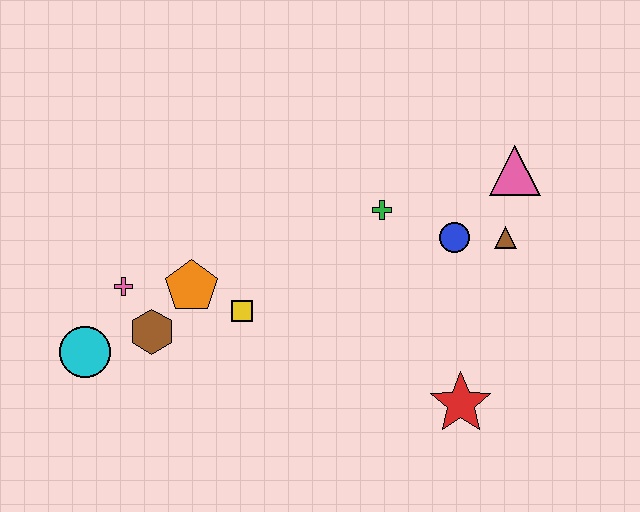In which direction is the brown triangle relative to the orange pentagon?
The brown triangle is to the right of the orange pentagon.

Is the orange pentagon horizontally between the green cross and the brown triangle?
No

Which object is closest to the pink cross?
The brown hexagon is closest to the pink cross.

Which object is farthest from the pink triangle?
The cyan circle is farthest from the pink triangle.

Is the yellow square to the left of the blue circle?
Yes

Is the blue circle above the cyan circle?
Yes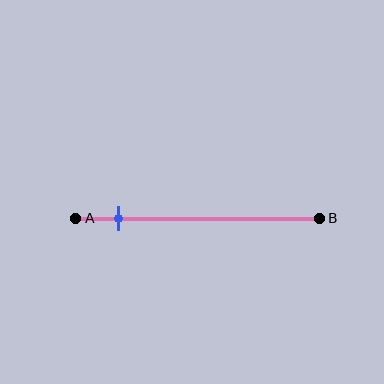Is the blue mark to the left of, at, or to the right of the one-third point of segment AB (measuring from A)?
The blue mark is to the left of the one-third point of segment AB.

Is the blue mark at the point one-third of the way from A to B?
No, the mark is at about 20% from A, not at the 33% one-third point.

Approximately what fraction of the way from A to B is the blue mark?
The blue mark is approximately 20% of the way from A to B.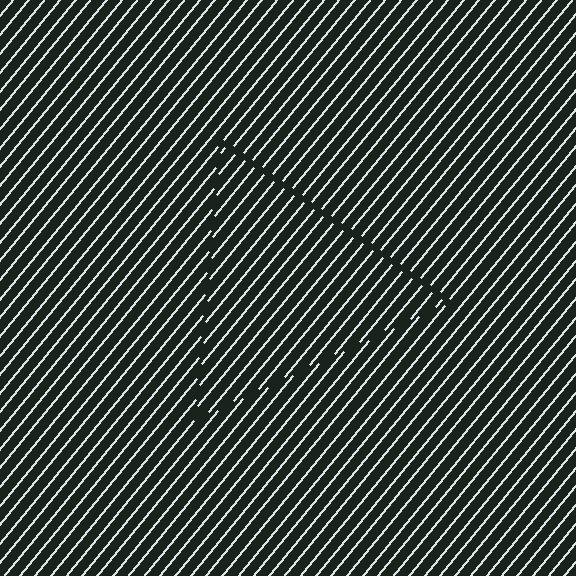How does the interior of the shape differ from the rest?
The interior of the shape contains the same grating, shifted by half a period — the contour is defined by the phase discontinuity where line-ends from the inner and outer gratings abut.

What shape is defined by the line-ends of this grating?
An illusory triangle. The interior of the shape contains the same grating, shifted by half a period — the contour is defined by the phase discontinuity where line-ends from the inner and outer gratings abut.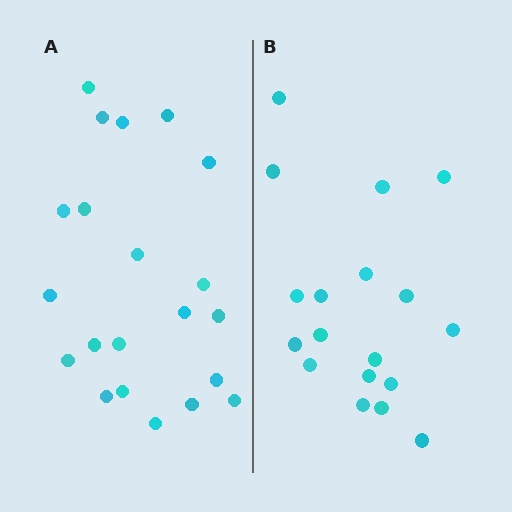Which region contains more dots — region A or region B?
Region A (the left region) has more dots.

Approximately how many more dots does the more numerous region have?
Region A has just a few more — roughly 2 or 3 more dots than region B.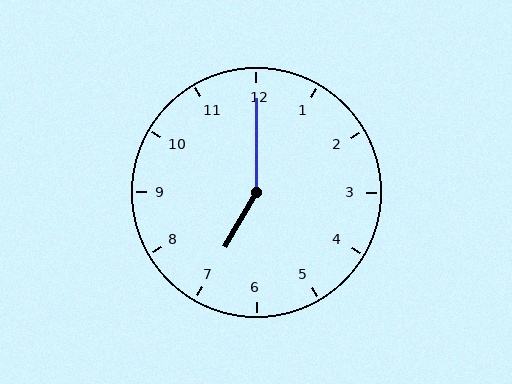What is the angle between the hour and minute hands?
Approximately 150 degrees.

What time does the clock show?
7:00.